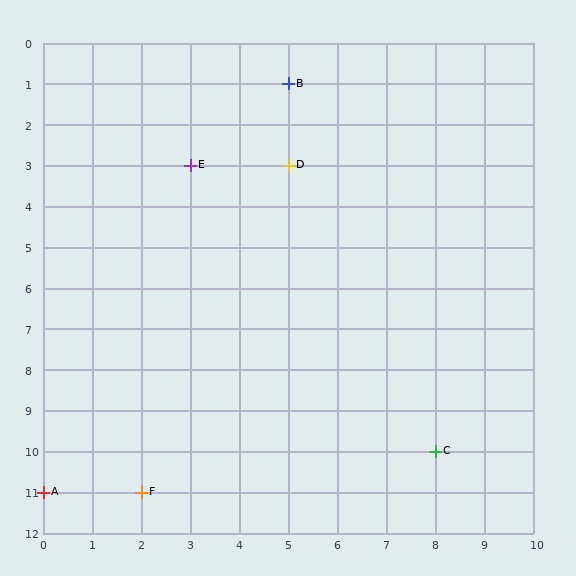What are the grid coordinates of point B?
Point B is at grid coordinates (5, 1).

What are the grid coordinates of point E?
Point E is at grid coordinates (3, 3).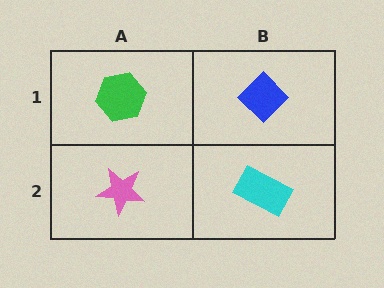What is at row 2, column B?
A cyan rectangle.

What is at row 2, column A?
A pink star.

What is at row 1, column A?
A green hexagon.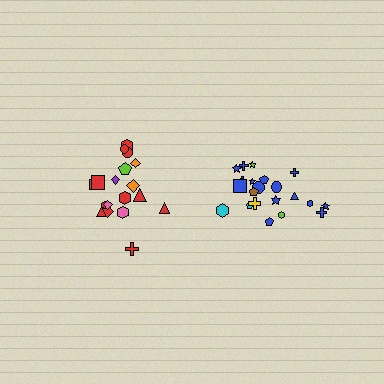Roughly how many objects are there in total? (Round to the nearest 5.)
Roughly 40 objects in total.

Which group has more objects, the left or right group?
The right group.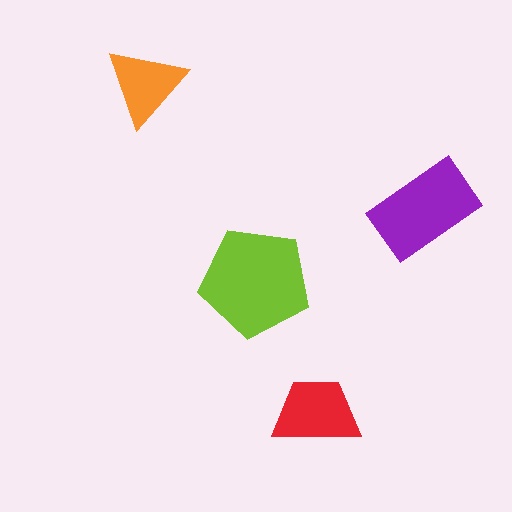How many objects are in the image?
There are 4 objects in the image.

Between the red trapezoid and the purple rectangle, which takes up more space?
The purple rectangle.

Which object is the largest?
The lime pentagon.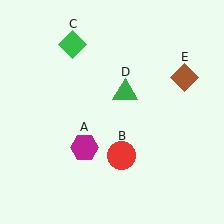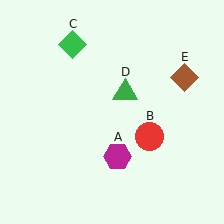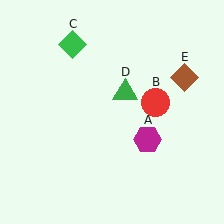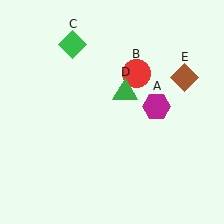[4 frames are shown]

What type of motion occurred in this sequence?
The magenta hexagon (object A), red circle (object B) rotated counterclockwise around the center of the scene.